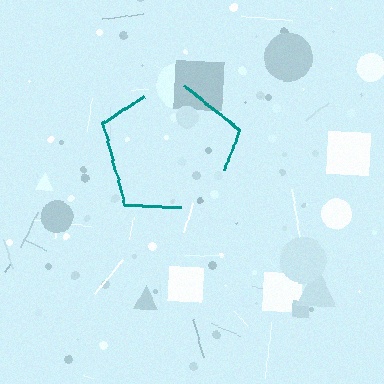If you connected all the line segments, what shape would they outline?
They would outline a pentagon.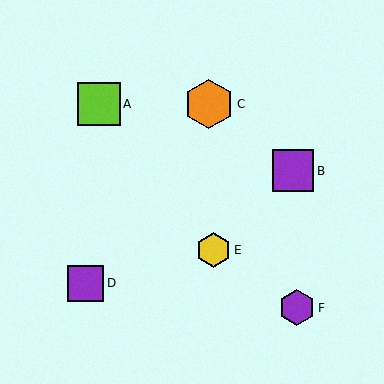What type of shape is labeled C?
Shape C is an orange hexagon.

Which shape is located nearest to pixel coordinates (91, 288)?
The purple square (labeled D) at (86, 283) is nearest to that location.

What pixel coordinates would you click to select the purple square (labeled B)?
Click at (293, 171) to select the purple square B.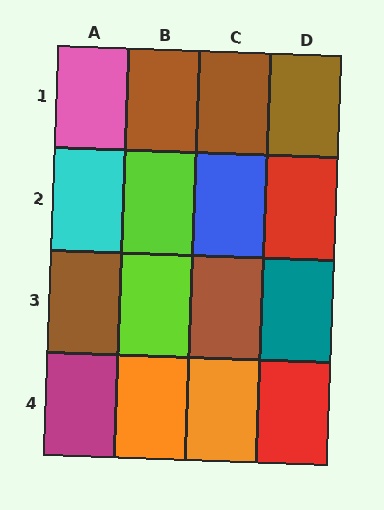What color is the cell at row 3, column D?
Teal.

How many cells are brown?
5 cells are brown.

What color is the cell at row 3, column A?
Brown.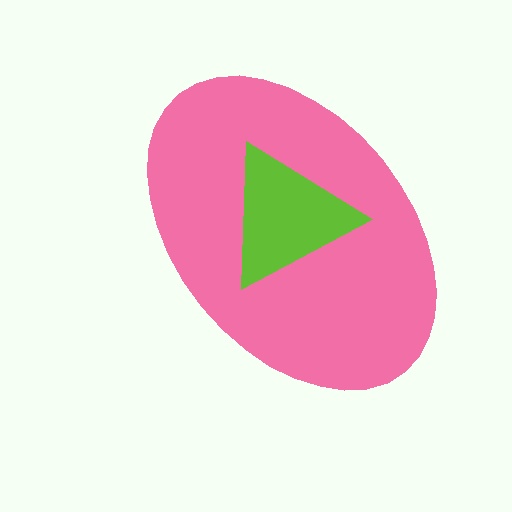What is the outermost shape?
The pink ellipse.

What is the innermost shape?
The lime triangle.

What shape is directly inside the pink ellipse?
The lime triangle.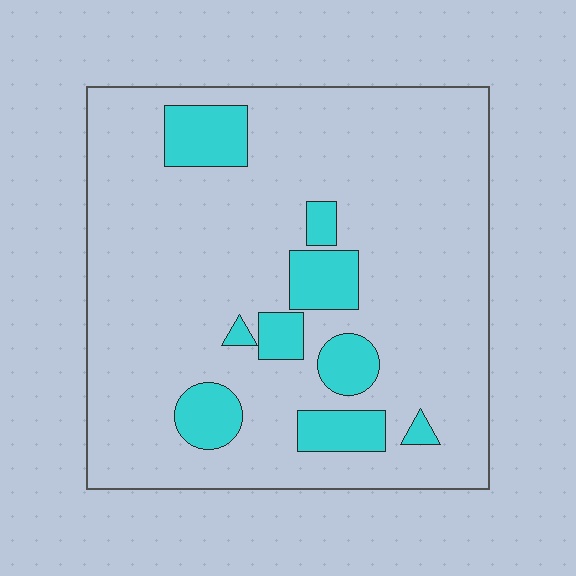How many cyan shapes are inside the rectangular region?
9.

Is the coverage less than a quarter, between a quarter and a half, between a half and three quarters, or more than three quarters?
Less than a quarter.